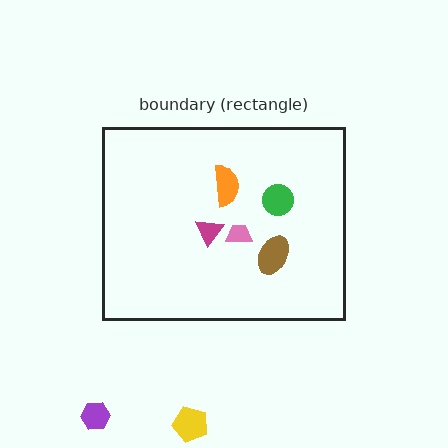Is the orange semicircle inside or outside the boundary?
Inside.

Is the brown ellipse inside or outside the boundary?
Inside.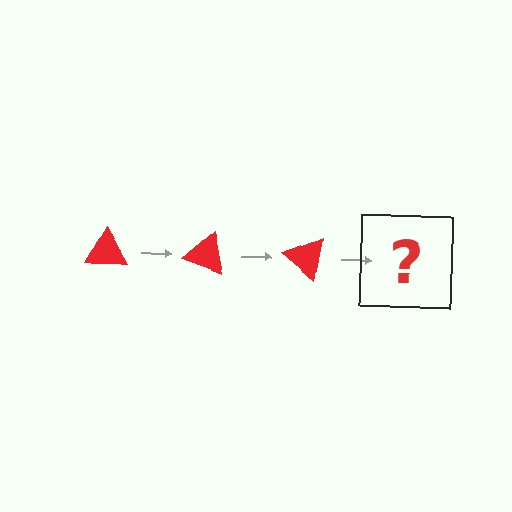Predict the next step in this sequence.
The next step is a red triangle rotated 60 degrees.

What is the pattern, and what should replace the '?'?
The pattern is that the triangle rotates 20 degrees each step. The '?' should be a red triangle rotated 60 degrees.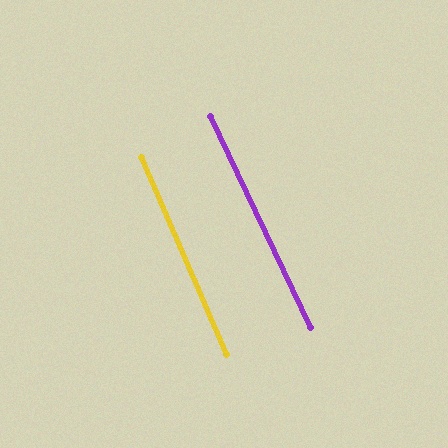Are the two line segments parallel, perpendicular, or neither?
Parallel — their directions differ by only 1.9°.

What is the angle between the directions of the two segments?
Approximately 2 degrees.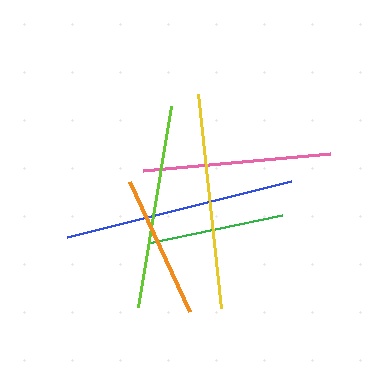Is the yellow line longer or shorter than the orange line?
The yellow line is longer than the orange line.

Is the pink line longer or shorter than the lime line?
The lime line is longer than the pink line.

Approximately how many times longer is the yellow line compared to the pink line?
The yellow line is approximately 1.1 times the length of the pink line.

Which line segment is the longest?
The blue line is the longest at approximately 231 pixels.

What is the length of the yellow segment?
The yellow segment is approximately 215 pixels long.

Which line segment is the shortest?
The green line is the shortest at approximately 136 pixels.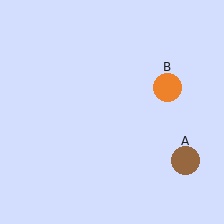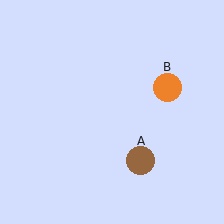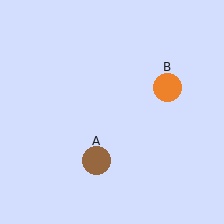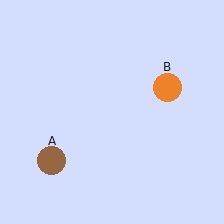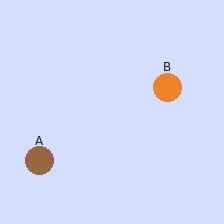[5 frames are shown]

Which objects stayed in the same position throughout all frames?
Orange circle (object B) remained stationary.